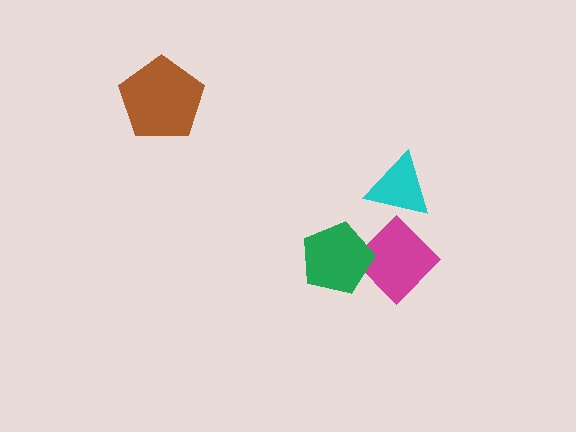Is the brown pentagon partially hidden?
No, no other shape covers it.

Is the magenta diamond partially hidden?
Yes, it is partially covered by another shape.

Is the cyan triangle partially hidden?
Yes, it is partially covered by another shape.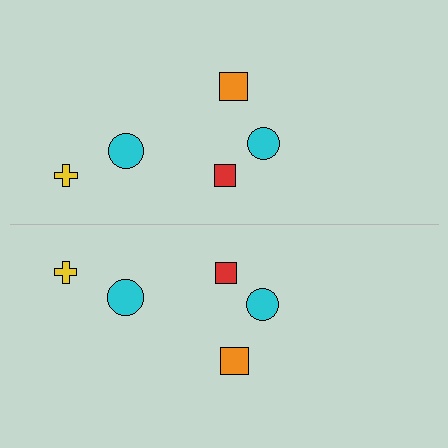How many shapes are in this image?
There are 10 shapes in this image.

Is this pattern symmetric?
Yes, this pattern has bilateral (reflection) symmetry.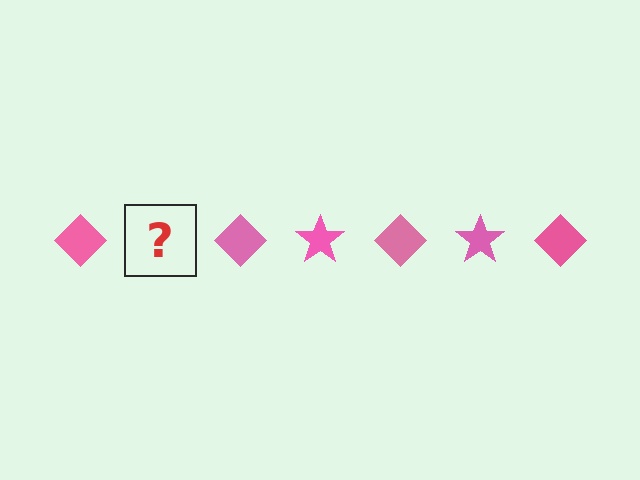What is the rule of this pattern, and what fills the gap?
The rule is that the pattern cycles through diamond, star shapes in pink. The gap should be filled with a pink star.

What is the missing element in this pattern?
The missing element is a pink star.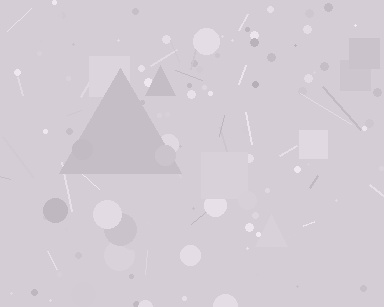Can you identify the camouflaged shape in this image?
The camouflaged shape is a triangle.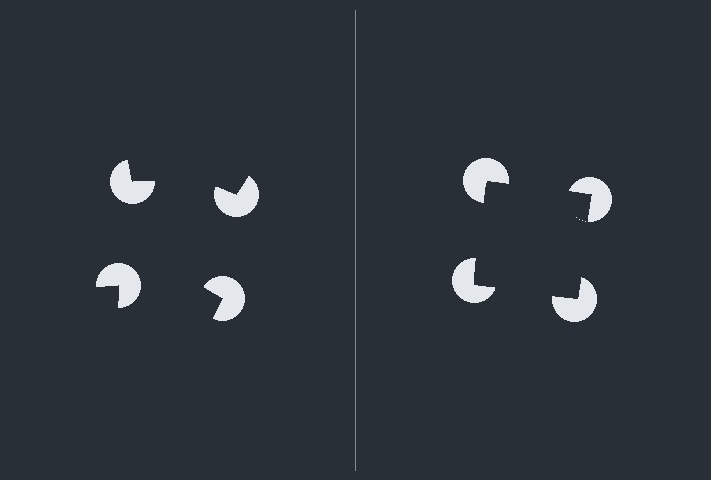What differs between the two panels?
The pac-man discs are positioned identically on both sides; only the wedge orientations differ. On the right they align to a square; on the left they are misaligned.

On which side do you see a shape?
An illusory square appears on the right side. On the left side the wedge cuts are rotated, so no coherent shape forms.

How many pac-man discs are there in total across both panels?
8 — 4 on each side.